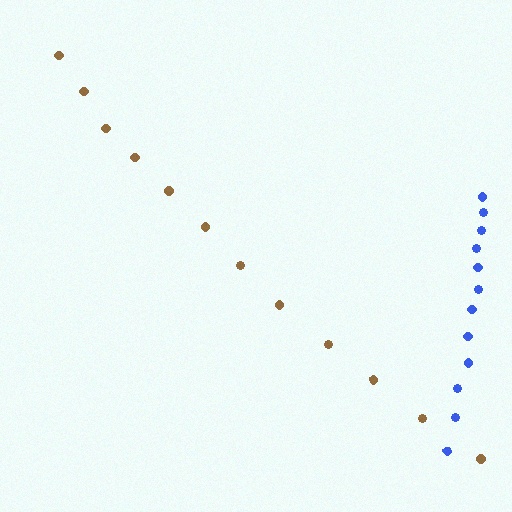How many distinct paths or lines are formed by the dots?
There are 2 distinct paths.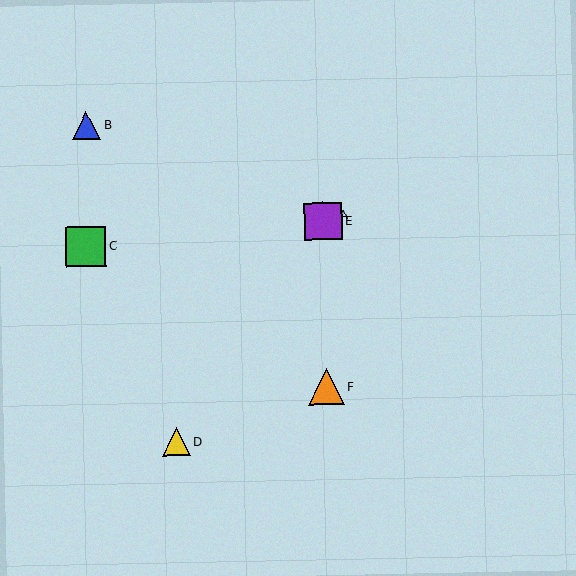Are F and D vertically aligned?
No, F is at x≈326 and D is at x≈176.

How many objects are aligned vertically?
3 objects (A, E, F) are aligned vertically.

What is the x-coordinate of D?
Object D is at x≈176.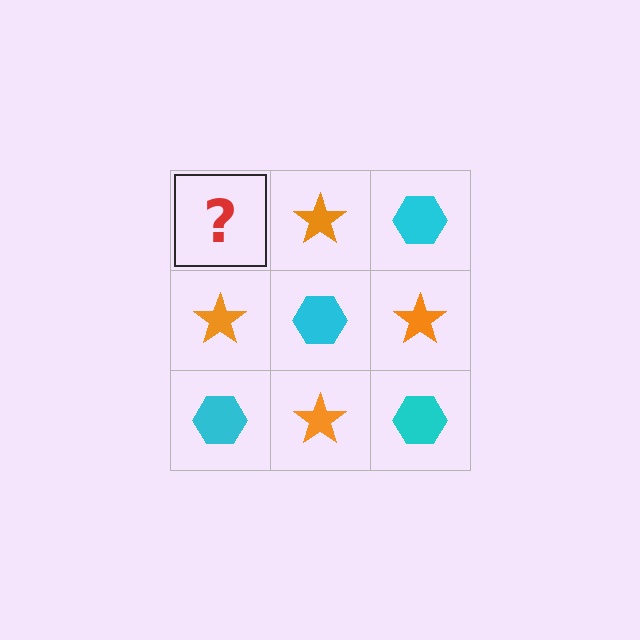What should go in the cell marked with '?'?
The missing cell should contain a cyan hexagon.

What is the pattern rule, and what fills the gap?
The rule is that it alternates cyan hexagon and orange star in a checkerboard pattern. The gap should be filled with a cyan hexagon.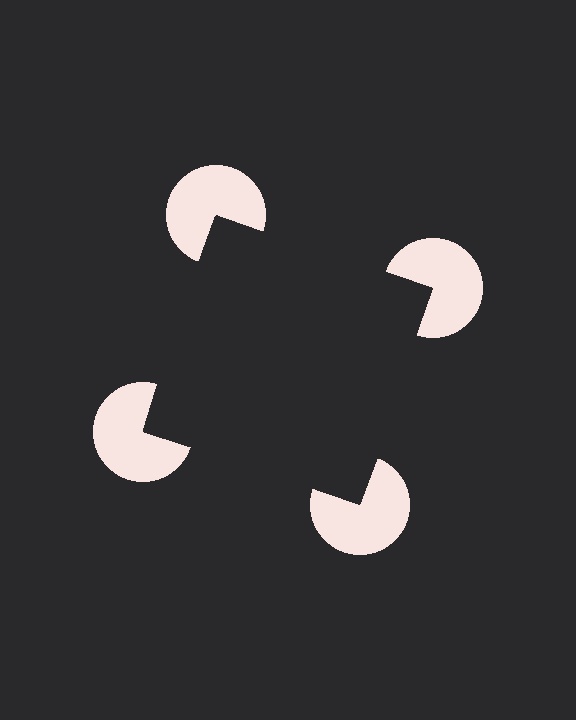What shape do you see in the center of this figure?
An illusory square — its edges are inferred from the aligned wedge cuts in the pac-man discs, not physically drawn.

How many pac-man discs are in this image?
There are 4 — one at each vertex of the illusory square.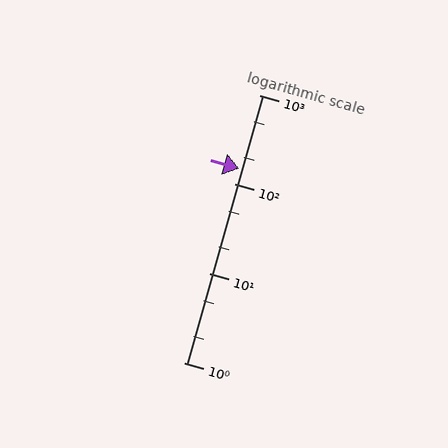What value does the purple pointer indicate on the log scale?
The pointer indicates approximately 150.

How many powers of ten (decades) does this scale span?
The scale spans 3 decades, from 1 to 1000.